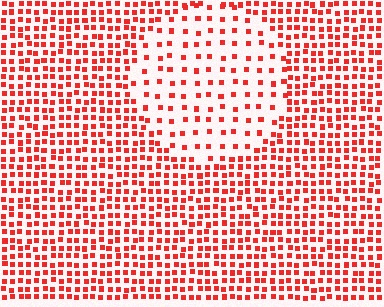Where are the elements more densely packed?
The elements are more densely packed outside the circle boundary.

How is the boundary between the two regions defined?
The boundary is defined by a change in element density (approximately 2.4x ratio). All elements are the same color, size, and shape.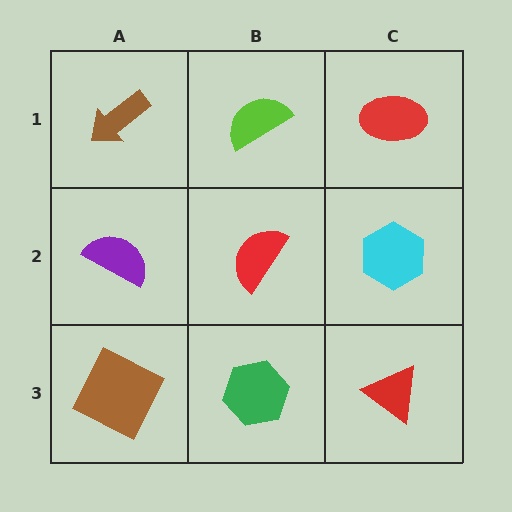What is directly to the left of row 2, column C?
A red semicircle.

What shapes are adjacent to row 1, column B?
A red semicircle (row 2, column B), a brown arrow (row 1, column A), a red ellipse (row 1, column C).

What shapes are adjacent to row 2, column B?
A lime semicircle (row 1, column B), a green hexagon (row 3, column B), a purple semicircle (row 2, column A), a cyan hexagon (row 2, column C).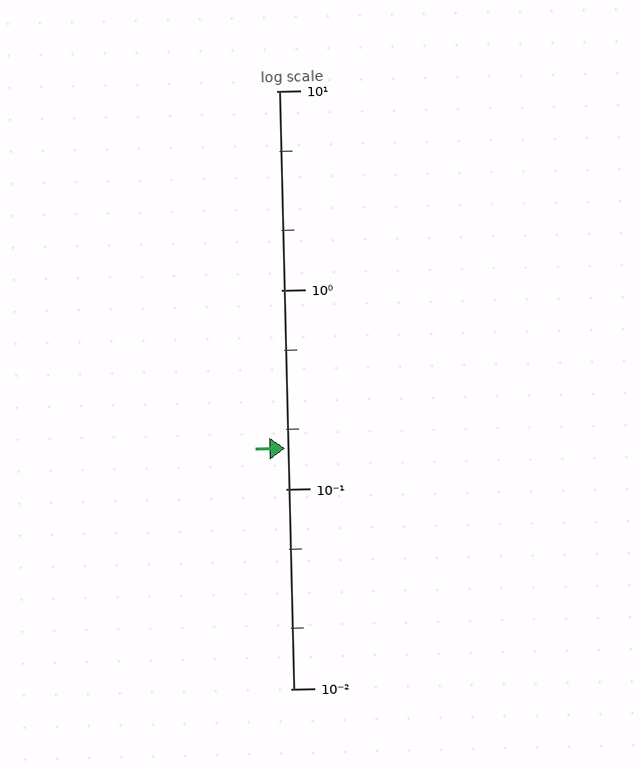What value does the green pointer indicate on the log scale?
The pointer indicates approximately 0.16.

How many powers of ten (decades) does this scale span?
The scale spans 3 decades, from 0.01 to 10.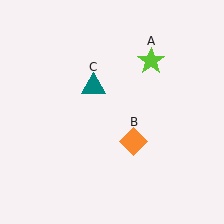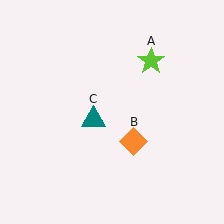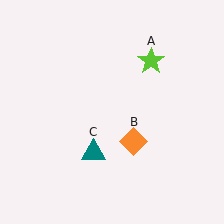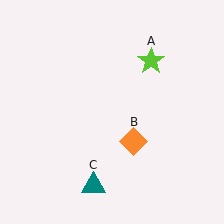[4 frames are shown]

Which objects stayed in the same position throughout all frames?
Lime star (object A) and orange diamond (object B) remained stationary.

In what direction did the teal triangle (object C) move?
The teal triangle (object C) moved down.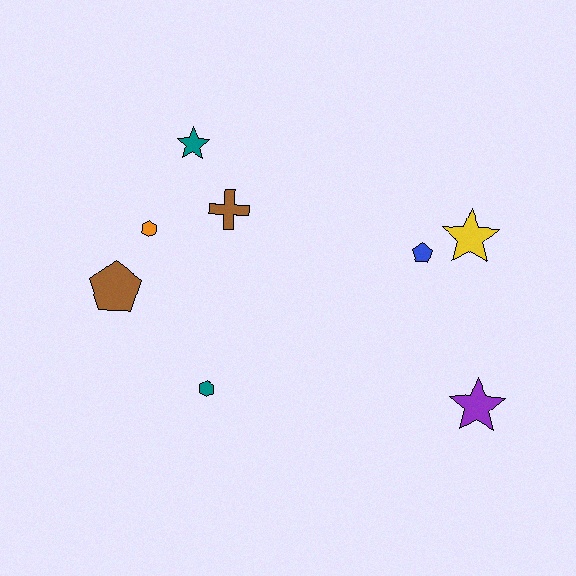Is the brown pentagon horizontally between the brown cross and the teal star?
No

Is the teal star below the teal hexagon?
No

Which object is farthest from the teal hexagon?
The yellow star is farthest from the teal hexagon.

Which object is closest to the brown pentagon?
The orange hexagon is closest to the brown pentagon.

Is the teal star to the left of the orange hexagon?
No